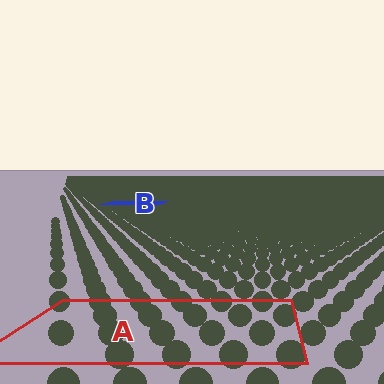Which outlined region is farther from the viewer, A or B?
Region B is farther from the viewer — the texture elements inside it appear smaller and more densely packed.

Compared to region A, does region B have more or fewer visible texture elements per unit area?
Region B has more texture elements per unit area — they are packed more densely because it is farther away.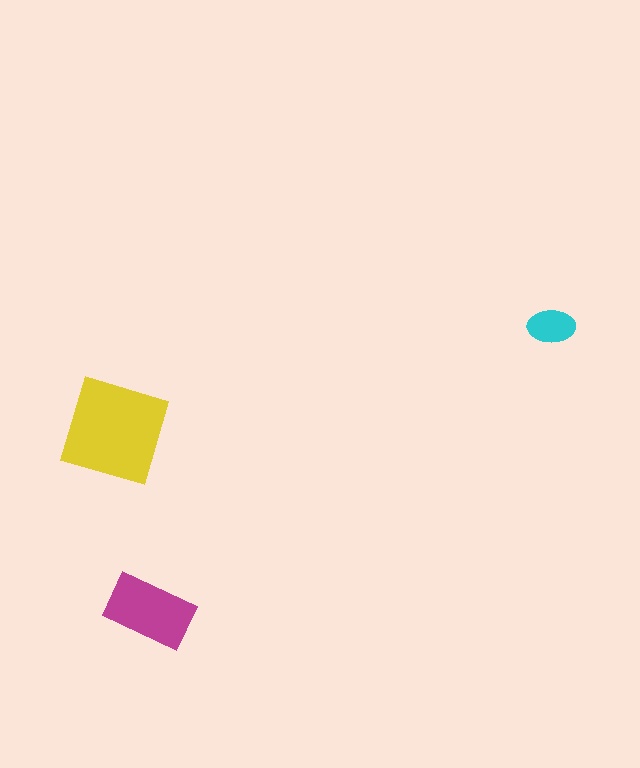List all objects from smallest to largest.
The cyan ellipse, the magenta rectangle, the yellow diamond.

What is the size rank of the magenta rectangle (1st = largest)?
2nd.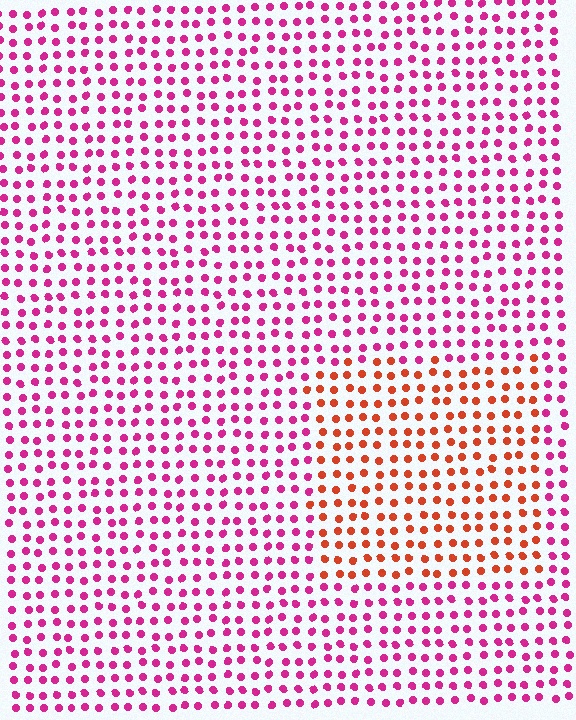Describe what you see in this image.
The image is filled with small magenta elements in a uniform arrangement. A rectangle-shaped region is visible where the elements are tinted to a slightly different hue, forming a subtle color boundary.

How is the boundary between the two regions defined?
The boundary is defined purely by a slight shift in hue (about 47 degrees). Spacing, size, and orientation are identical on both sides.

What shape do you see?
I see a rectangle.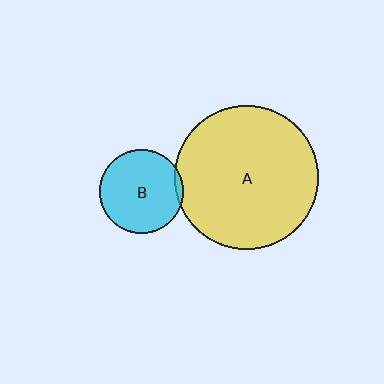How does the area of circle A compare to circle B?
Approximately 2.9 times.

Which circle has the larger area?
Circle A (yellow).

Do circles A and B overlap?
Yes.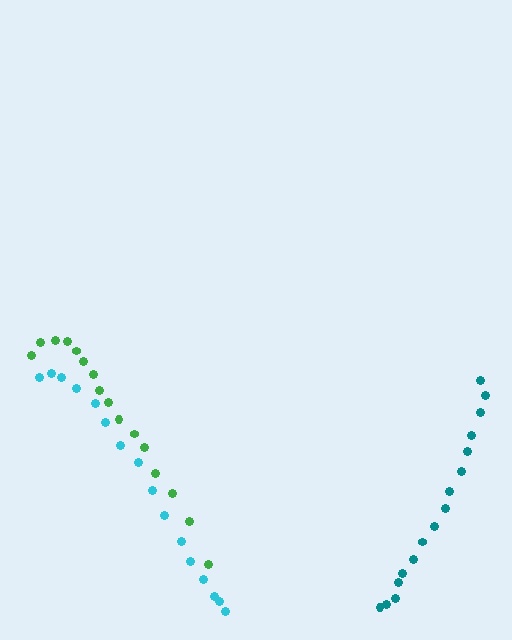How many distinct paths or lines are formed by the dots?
There are 3 distinct paths.